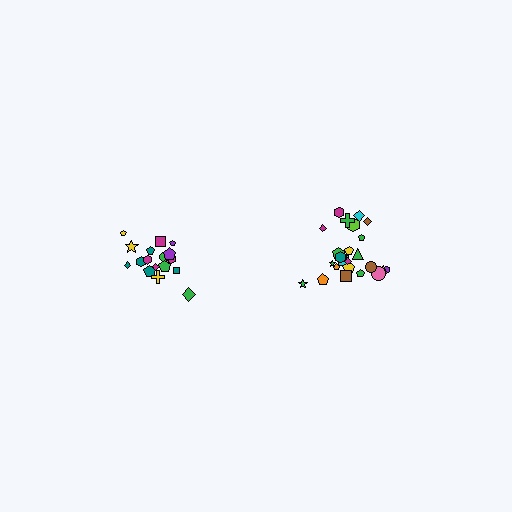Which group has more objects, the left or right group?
The right group.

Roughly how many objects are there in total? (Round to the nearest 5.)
Roughly 45 objects in total.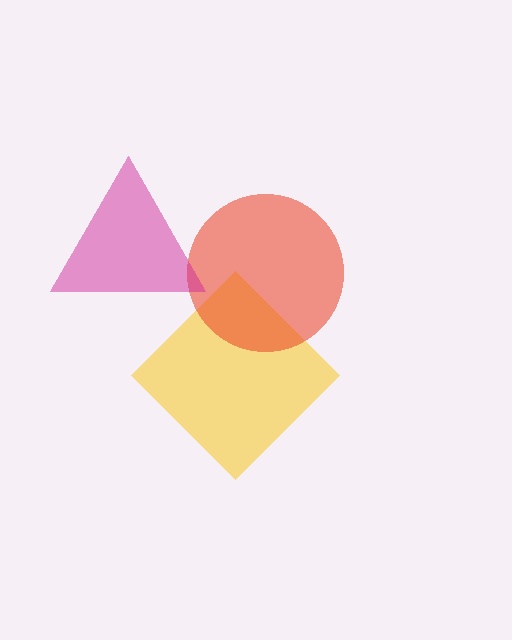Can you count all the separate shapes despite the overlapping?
Yes, there are 3 separate shapes.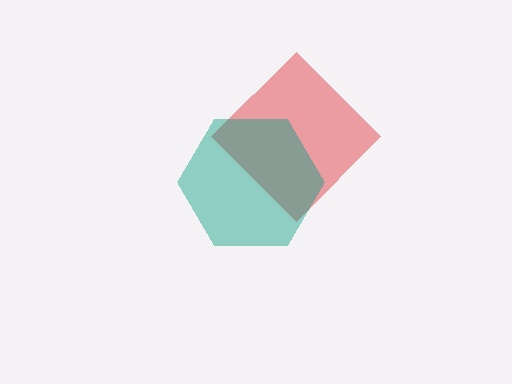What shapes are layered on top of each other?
The layered shapes are: a red diamond, a teal hexagon.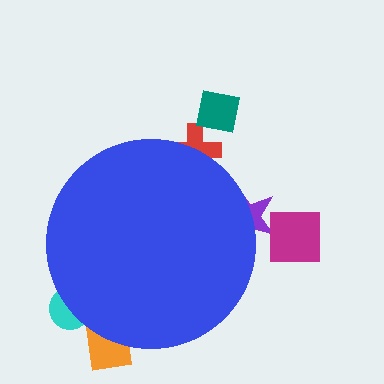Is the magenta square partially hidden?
No, the magenta square is fully visible.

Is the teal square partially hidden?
No, the teal square is fully visible.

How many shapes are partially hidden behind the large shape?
4 shapes are partially hidden.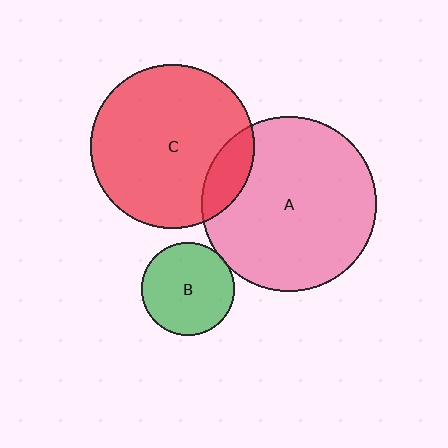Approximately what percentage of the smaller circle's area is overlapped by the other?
Approximately 15%.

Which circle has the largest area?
Circle A (pink).